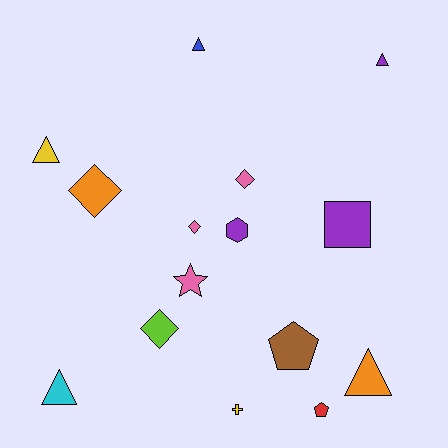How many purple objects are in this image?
There are 3 purple objects.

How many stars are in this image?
There is 1 star.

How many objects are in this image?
There are 15 objects.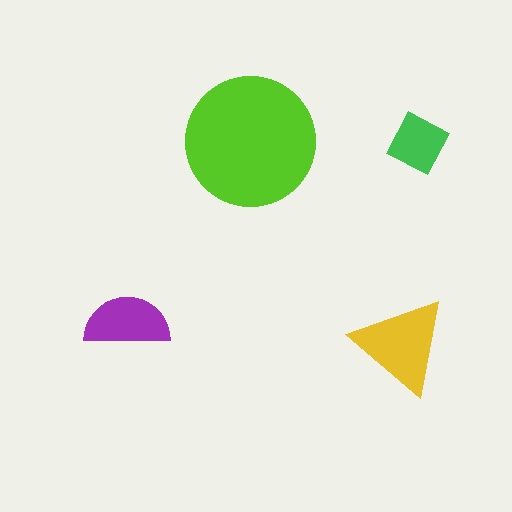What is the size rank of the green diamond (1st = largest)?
4th.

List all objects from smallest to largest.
The green diamond, the purple semicircle, the yellow triangle, the lime circle.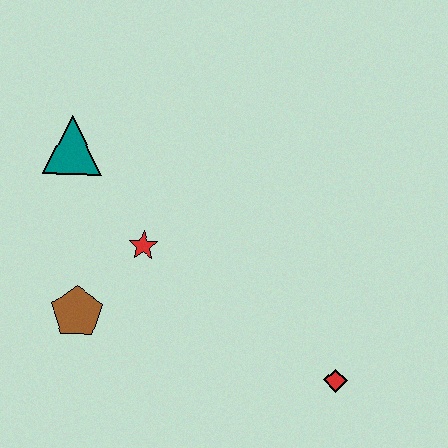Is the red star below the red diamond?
No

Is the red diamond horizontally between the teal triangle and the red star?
No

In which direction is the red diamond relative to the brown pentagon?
The red diamond is to the right of the brown pentagon.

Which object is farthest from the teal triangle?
The red diamond is farthest from the teal triangle.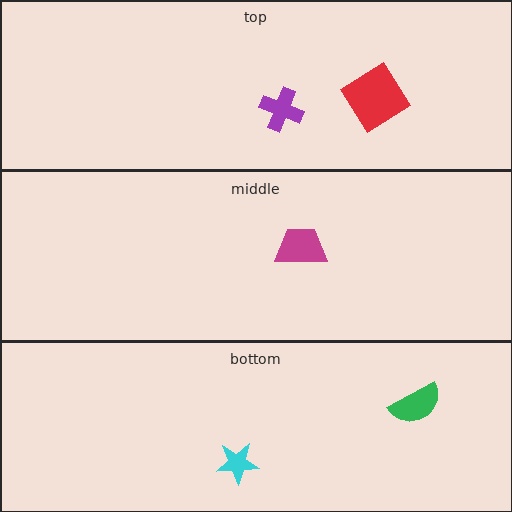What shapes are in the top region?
The purple cross, the red diamond.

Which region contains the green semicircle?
The bottom region.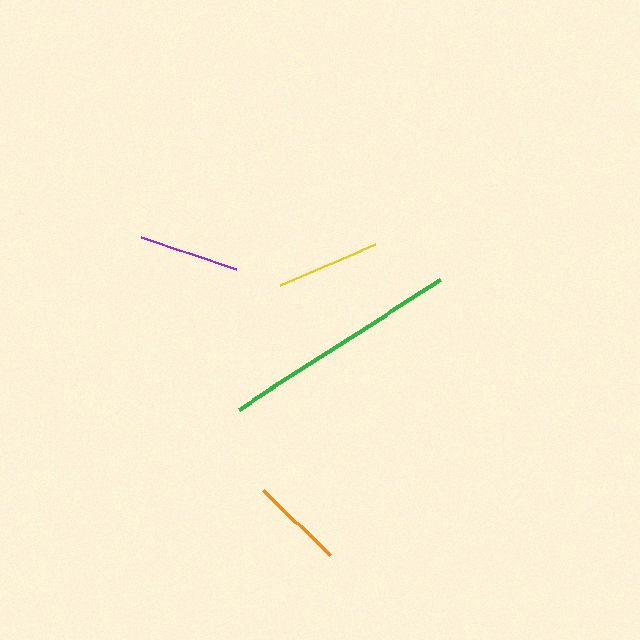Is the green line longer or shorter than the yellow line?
The green line is longer than the yellow line.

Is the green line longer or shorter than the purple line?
The green line is longer than the purple line.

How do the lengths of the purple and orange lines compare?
The purple and orange lines are approximately the same length.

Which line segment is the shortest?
The orange line is the shortest at approximately 93 pixels.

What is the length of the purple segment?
The purple segment is approximately 100 pixels long.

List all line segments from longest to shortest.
From longest to shortest: green, yellow, purple, orange.